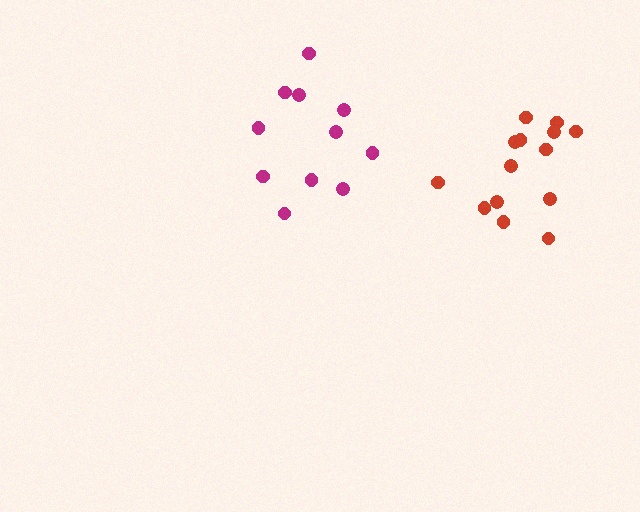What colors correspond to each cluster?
The clusters are colored: magenta, red.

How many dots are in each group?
Group 1: 11 dots, Group 2: 14 dots (25 total).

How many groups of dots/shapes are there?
There are 2 groups.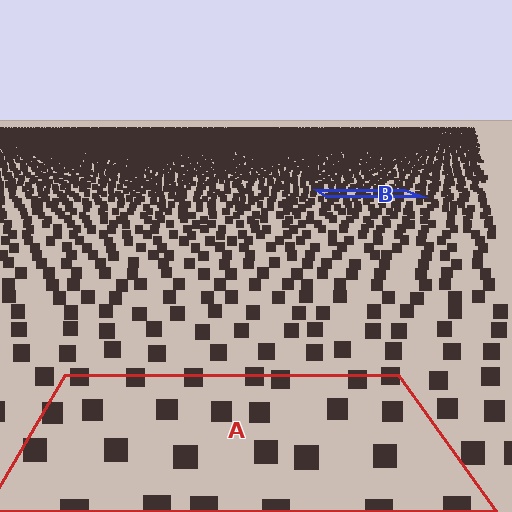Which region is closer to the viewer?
Region A is closer. The texture elements there are larger and more spread out.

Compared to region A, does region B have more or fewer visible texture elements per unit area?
Region B has more texture elements per unit area — they are packed more densely because it is farther away.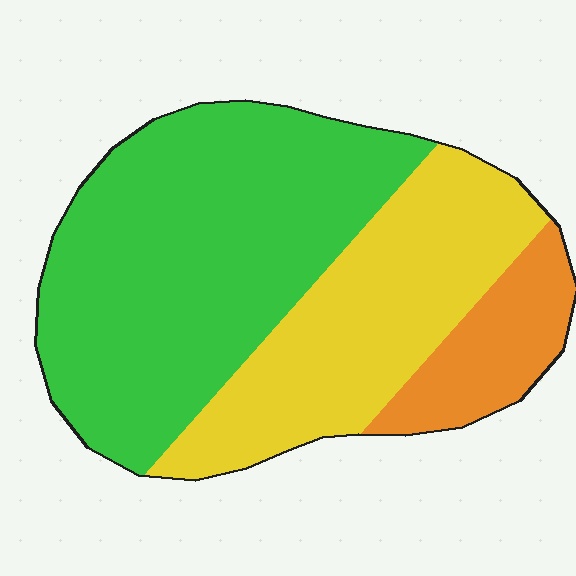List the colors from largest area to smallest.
From largest to smallest: green, yellow, orange.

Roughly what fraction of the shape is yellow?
Yellow covers 33% of the shape.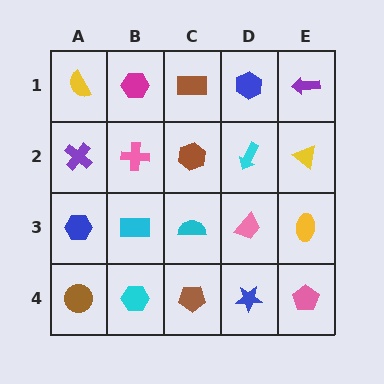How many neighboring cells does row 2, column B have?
4.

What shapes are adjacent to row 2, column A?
A yellow semicircle (row 1, column A), a blue hexagon (row 3, column A), a pink cross (row 2, column B).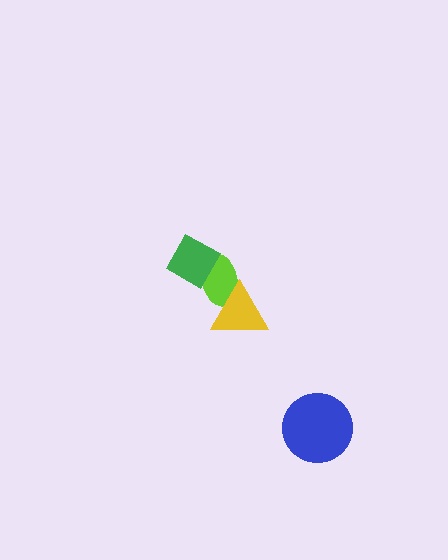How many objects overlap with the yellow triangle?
1 object overlaps with the yellow triangle.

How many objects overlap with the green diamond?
1 object overlaps with the green diamond.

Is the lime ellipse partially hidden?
Yes, it is partially covered by another shape.